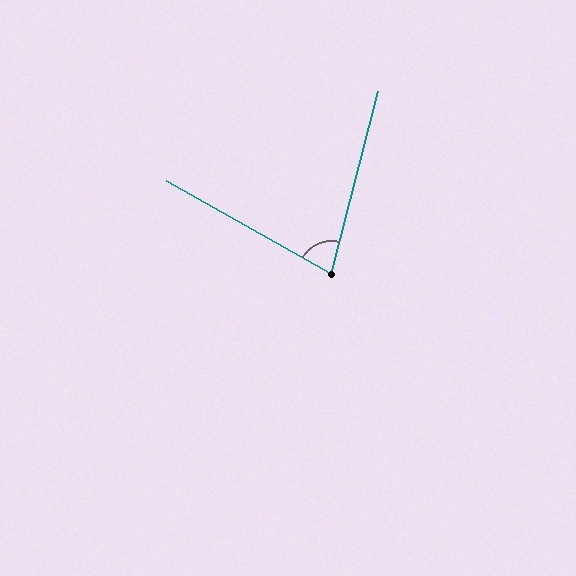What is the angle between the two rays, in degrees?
Approximately 75 degrees.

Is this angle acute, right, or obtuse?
It is acute.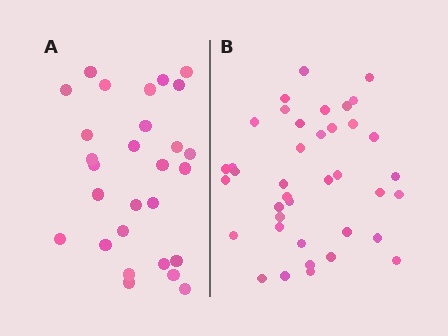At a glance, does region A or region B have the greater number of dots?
Region B (the right region) has more dots.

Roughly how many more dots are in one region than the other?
Region B has roughly 12 or so more dots than region A.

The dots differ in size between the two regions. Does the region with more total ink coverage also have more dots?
No. Region A has more total ink coverage because its dots are larger, but region B actually contains more individual dots. Total area can be misleading — the number of items is what matters here.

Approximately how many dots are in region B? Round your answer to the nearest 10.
About 40 dots. (The exact count is 39, which rounds to 40.)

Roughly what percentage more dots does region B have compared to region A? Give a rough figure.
About 40% more.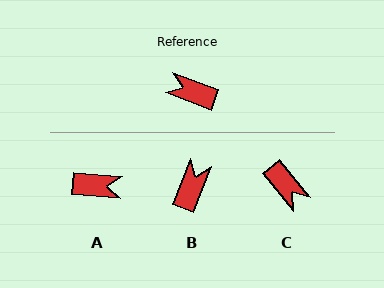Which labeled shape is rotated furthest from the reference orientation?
A, about 164 degrees away.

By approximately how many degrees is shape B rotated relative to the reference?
Approximately 90 degrees clockwise.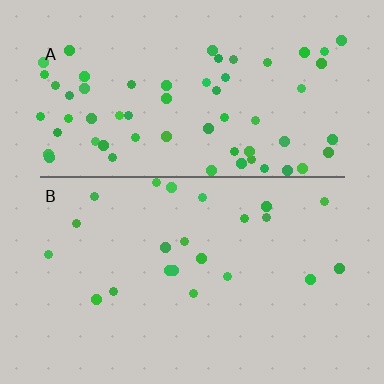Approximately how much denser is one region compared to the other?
Approximately 2.9× — region A over region B.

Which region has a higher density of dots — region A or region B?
A (the top).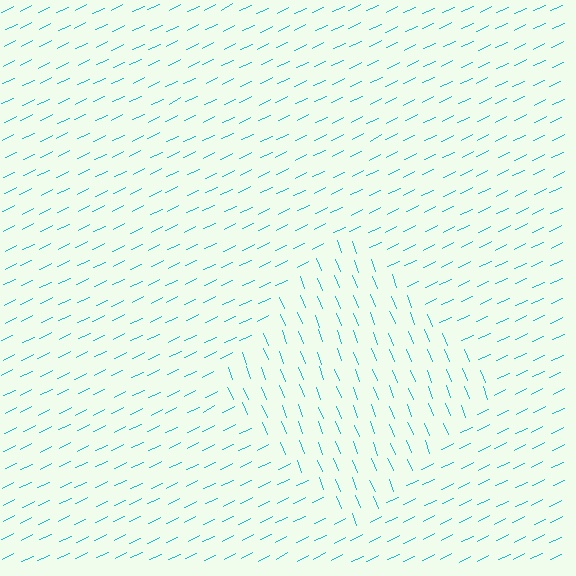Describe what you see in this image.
The image is filled with small cyan line segments. A diamond region in the image has lines oriented differently from the surrounding lines, creating a visible texture boundary.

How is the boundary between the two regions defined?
The boundary is defined purely by a change in line orientation (approximately 86 degrees difference). All lines are the same color and thickness.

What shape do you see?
I see a diamond.